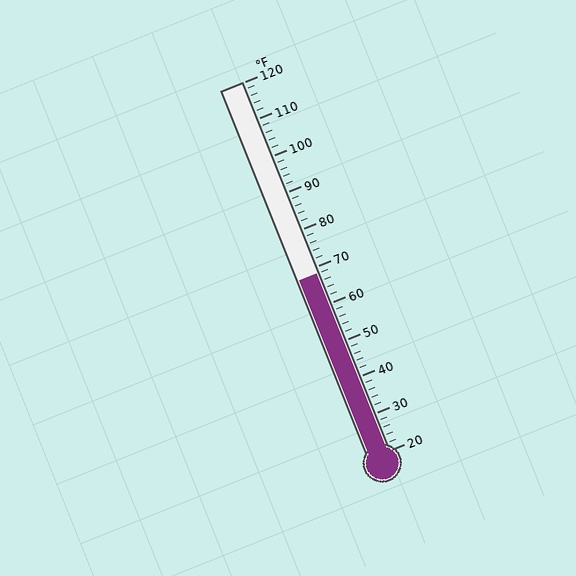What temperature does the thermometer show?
The thermometer shows approximately 68°F.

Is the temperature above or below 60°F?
The temperature is above 60°F.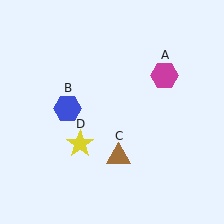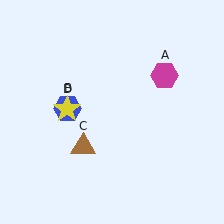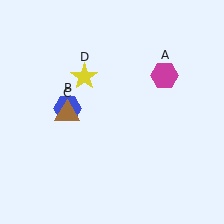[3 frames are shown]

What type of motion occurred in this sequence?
The brown triangle (object C), yellow star (object D) rotated clockwise around the center of the scene.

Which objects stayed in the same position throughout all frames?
Magenta hexagon (object A) and blue hexagon (object B) remained stationary.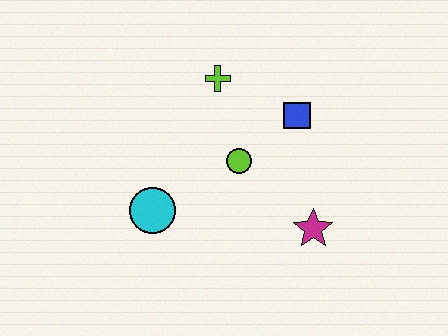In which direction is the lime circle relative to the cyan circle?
The lime circle is to the right of the cyan circle.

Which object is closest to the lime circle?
The blue square is closest to the lime circle.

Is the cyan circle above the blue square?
No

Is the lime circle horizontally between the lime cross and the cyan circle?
No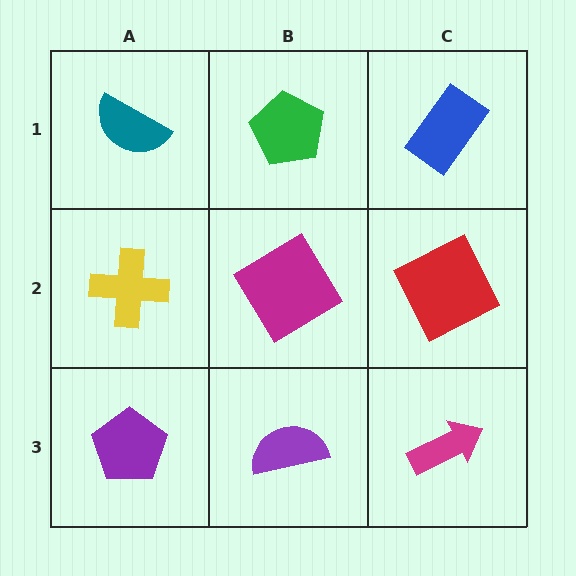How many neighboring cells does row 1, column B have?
3.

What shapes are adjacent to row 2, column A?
A teal semicircle (row 1, column A), a purple pentagon (row 3, column A), a magenta diamond (row 2, column B).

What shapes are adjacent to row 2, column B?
A green pentagon (row 1, column B), a purple semicircle (row 3, column B), a yellow cross (row 2, column A), a red square (row 2, column C).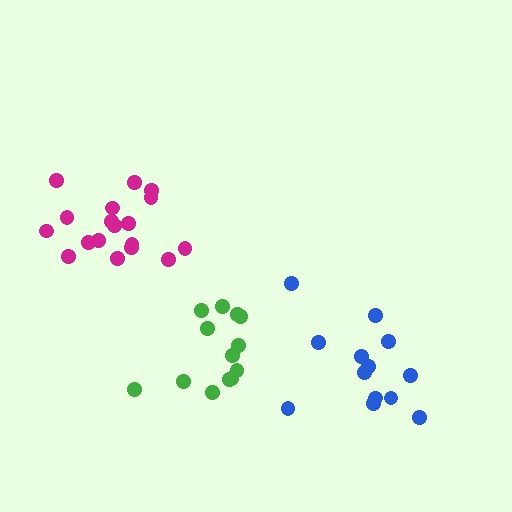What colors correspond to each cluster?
The clusters are colored: blue, green, magenta.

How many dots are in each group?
Group 1: 13 dots, Group 2: 13 dots, Group 3: 18 dots (44 total).